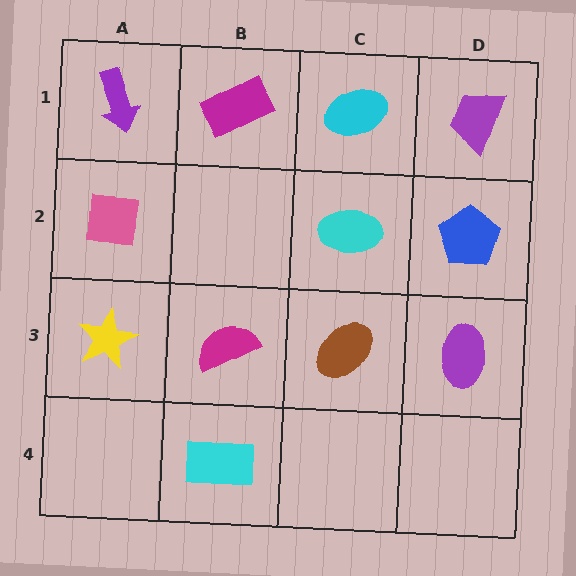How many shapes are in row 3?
4 shapes.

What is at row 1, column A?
A purple arrow.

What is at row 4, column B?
A cyan rectangle.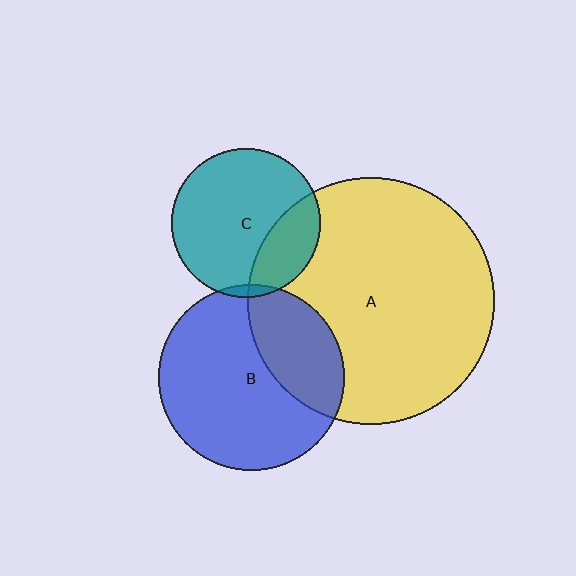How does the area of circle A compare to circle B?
Approximately 1.8 times.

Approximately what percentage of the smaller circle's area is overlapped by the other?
Approximately 5%.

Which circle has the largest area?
Circle A (yellow).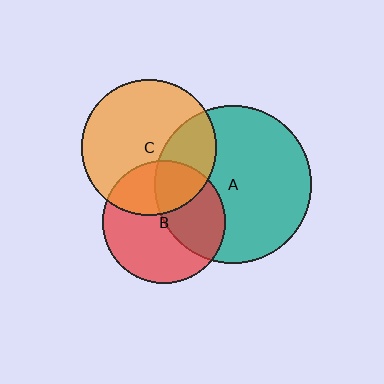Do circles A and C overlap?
Yes.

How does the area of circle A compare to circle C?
Approximately 1.4 times.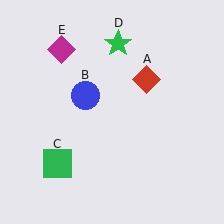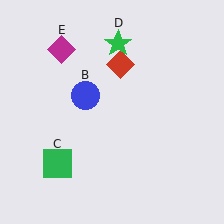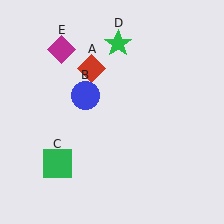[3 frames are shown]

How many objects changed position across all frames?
1 object changed position: red diamond (object A).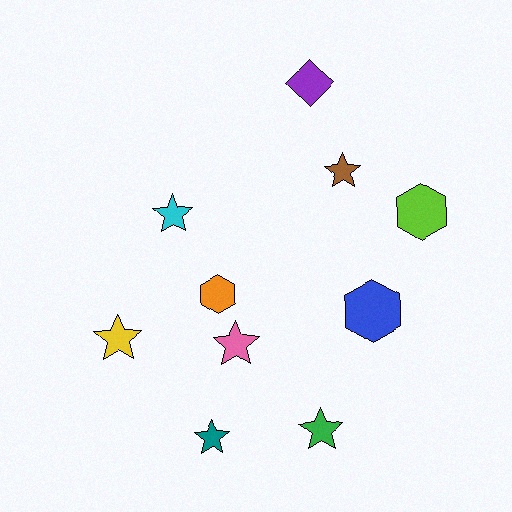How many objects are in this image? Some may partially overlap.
There are 10 objects.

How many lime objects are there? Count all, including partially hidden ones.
There is 1 lime object.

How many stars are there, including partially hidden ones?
There are 6 stars.